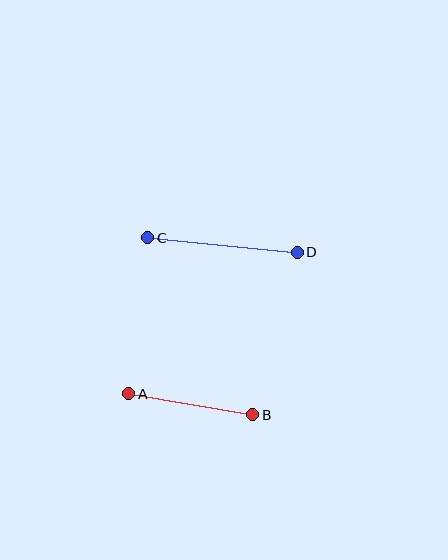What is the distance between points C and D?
The distance is approximately 150 pixels.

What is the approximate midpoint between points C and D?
The midpoint is at approximately (223, 245) pixels.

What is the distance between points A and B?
The distance is approximately 126 pixels.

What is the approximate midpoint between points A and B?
The midpoint is at approximately (191, 404) pixels.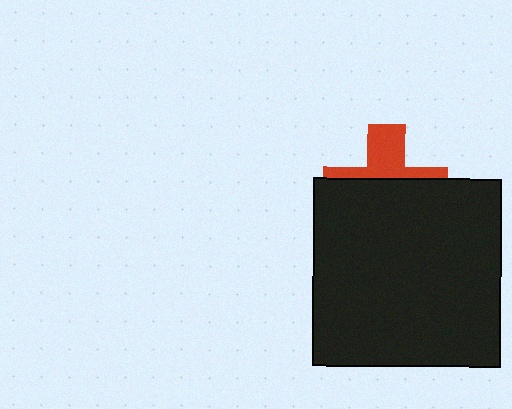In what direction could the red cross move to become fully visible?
The red cross could move up. That would shift it out from behind the black square entirely.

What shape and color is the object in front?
The object in front is a black square.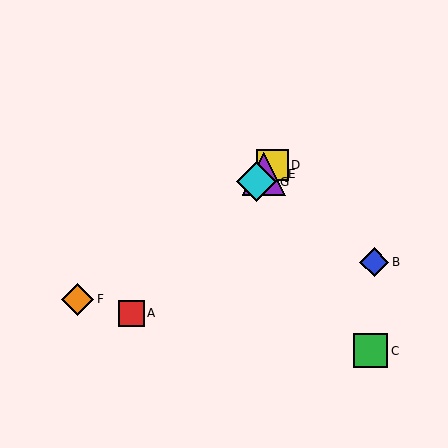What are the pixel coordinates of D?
Object D is at (273, 165).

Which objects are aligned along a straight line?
Objects A, D, E, G are aligned along a straight line.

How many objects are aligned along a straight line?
4 objects (A, D, E, G) are aligned along a straight line.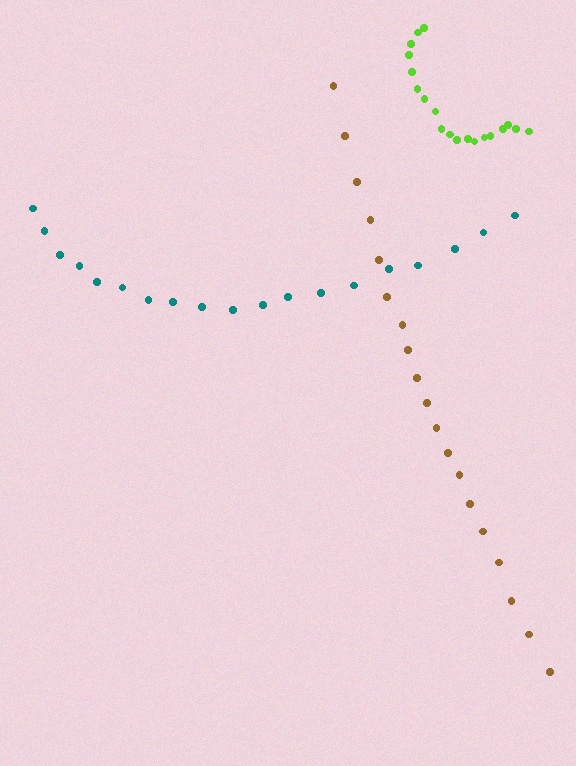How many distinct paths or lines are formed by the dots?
There are 3 distinct paths.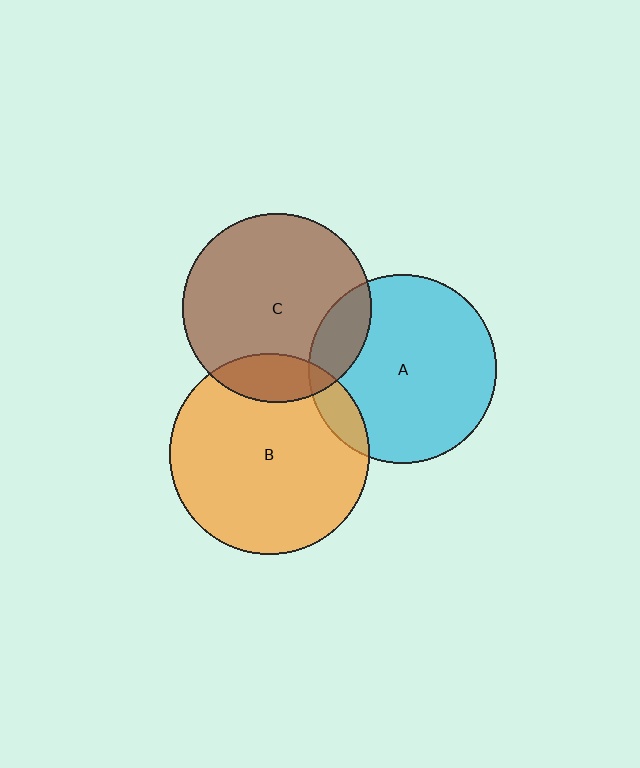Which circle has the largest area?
Circle B (orange).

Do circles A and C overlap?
Yes.